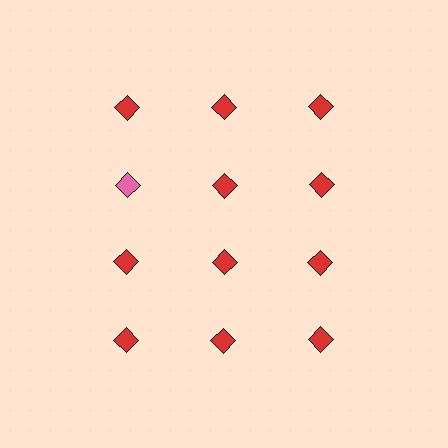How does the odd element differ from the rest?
It has a different color: pink instead of red.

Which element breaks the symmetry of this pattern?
The pink diamond in the second row, leftmost column breaks the symmetry. All other shapes are red diamonds.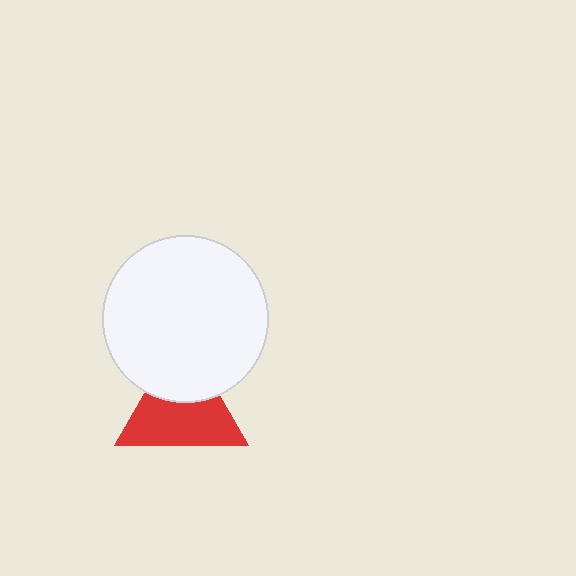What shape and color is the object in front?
The object in front is a white circle.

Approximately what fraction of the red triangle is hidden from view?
Roughly 37% of the red triangle is hidden behind the white circle.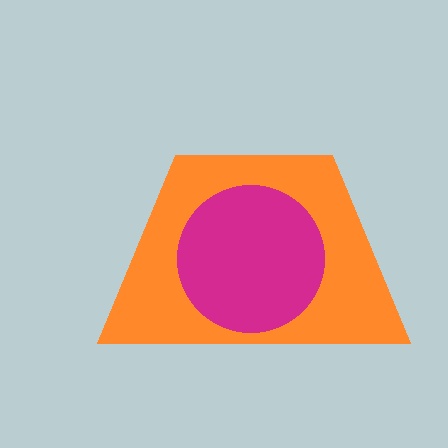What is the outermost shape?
The orange trapezoid.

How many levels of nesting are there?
2.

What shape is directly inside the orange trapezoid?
The magenta circle.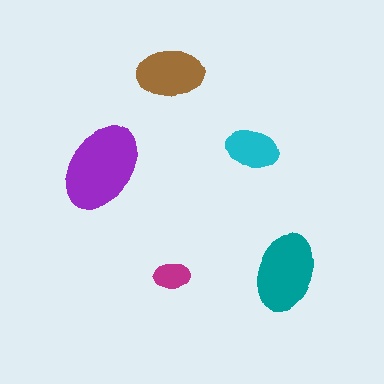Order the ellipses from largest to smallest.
the purple one, the teal one, the brown one, the cyan one, the magenta one.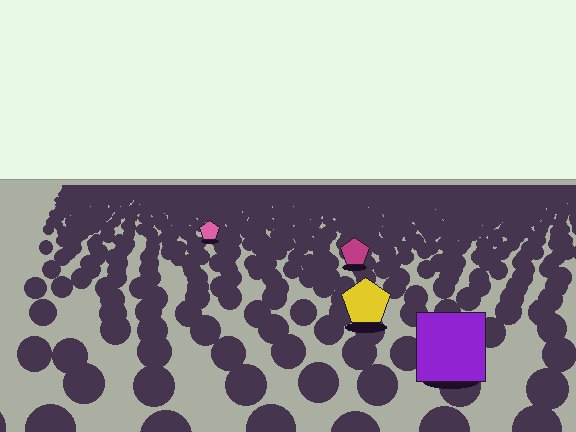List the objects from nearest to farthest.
From nearest to farthest: the purple square, the yellow pentagon, the magenta pentagon, the pink pentagon.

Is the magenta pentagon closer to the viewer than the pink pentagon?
Yes. The magenta pentagon is closer — you can tell from the texture gradient: the ground texture is coarser near it.